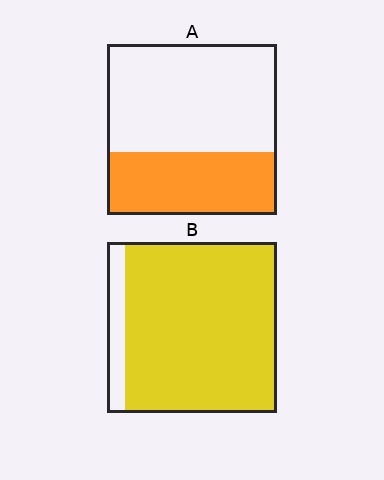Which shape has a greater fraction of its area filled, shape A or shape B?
Shape B.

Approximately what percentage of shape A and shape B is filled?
A is approximately 35% and B is approximately 90%.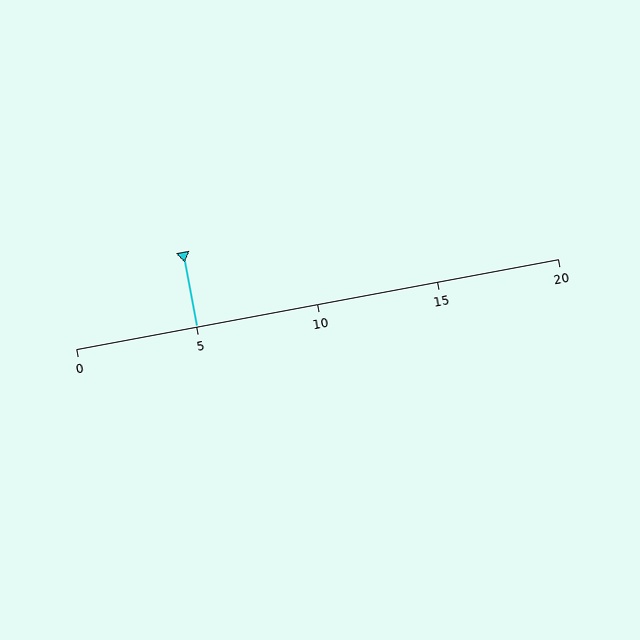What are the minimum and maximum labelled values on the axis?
The axis runs from 0 to 20.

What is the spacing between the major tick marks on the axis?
The major ticks are spaced 5 apart.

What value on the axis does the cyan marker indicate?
The marker indicates approximately 5.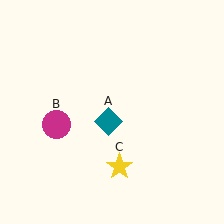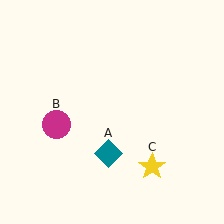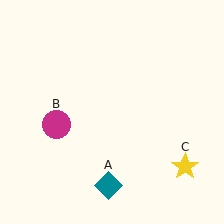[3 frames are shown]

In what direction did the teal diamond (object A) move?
The teal diamond (object A) moved down.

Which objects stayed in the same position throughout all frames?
Magenta circle (object B) remained stationary.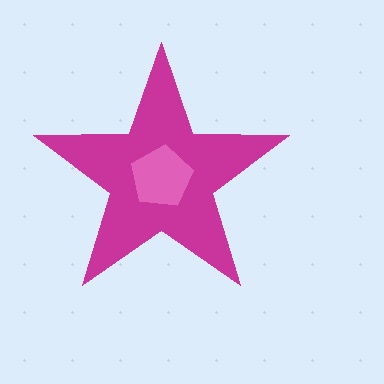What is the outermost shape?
The magenta star.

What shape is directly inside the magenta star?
The pink pentagon.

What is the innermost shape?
The pink pentagon.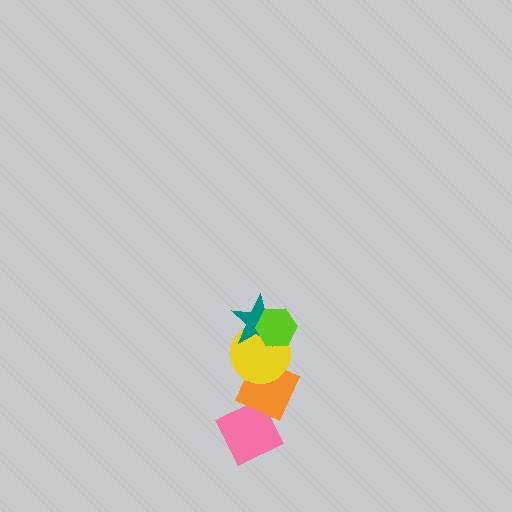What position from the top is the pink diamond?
The pink diamond is 5th from the top.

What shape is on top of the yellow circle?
The teal star is on top of the yellow circle.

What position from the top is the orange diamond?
The orange diamond is 4th from the top.